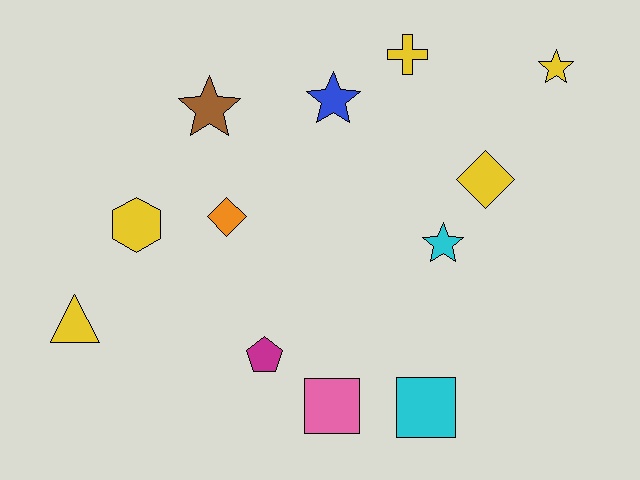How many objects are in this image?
There are 12 objects.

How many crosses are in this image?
There is 1 cross.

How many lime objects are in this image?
There are no lime objects.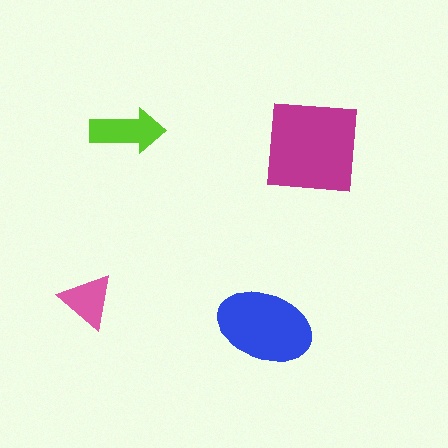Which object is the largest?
The magenta square.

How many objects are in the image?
There are 4 objects in the image.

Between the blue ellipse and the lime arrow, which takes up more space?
The blue ellipse.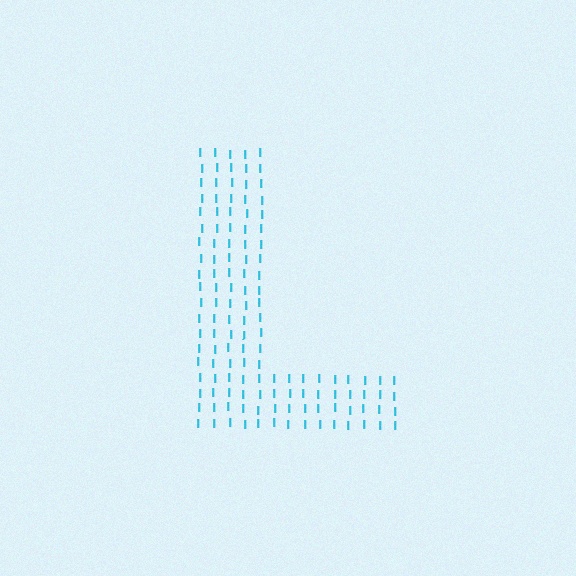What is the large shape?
The large shape is the letter L.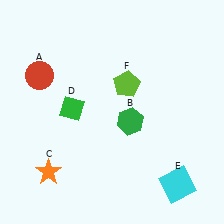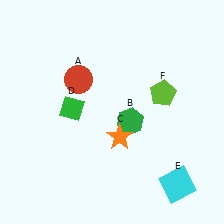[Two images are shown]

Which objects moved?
The objects that moved are: the red circle (A), the orange star (C), the lime pentagon (F).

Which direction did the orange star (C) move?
The orange star (C) moved right.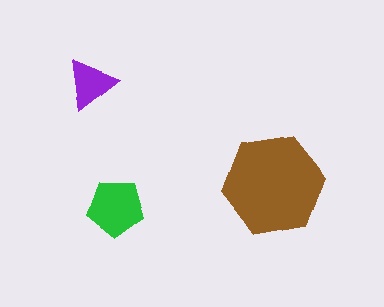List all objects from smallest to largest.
The purple triangle, the green pentagon, the brown hexagon.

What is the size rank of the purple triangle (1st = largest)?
3rd.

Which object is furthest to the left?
The purple triangle is leftmost.